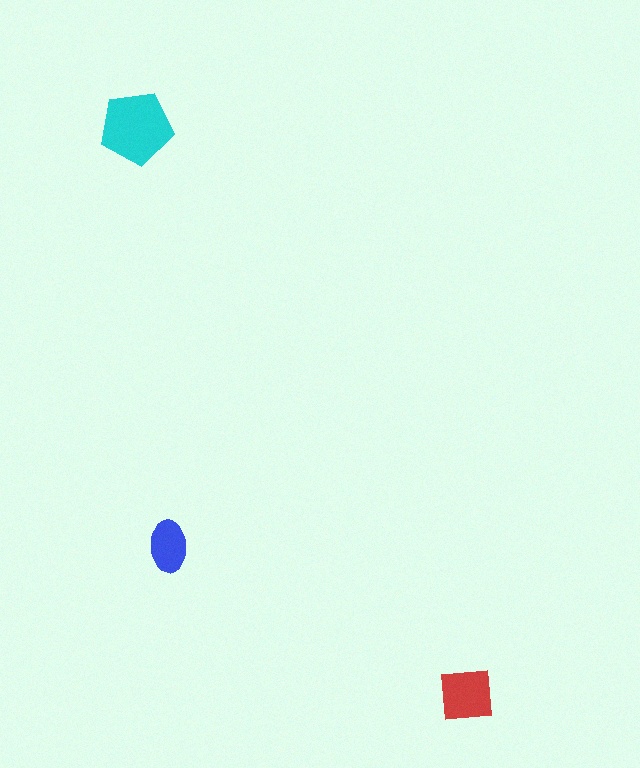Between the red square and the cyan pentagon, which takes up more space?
The cyan pentagon.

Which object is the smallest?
The blue ellipse.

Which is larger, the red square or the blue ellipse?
The red square.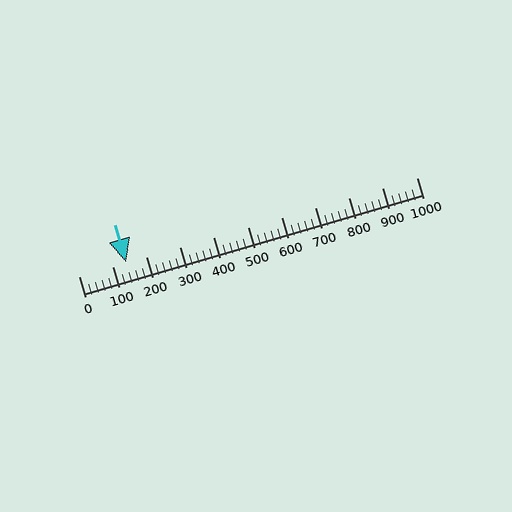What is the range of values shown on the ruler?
The ruler shows values from 0 to 1000.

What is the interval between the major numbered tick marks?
The major tick marks are spaced 100 units apart.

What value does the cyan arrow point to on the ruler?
The cyan arrow points to approximately 140.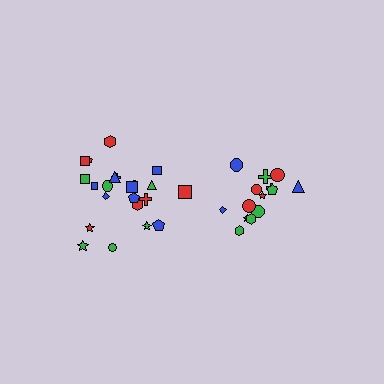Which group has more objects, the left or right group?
The left group.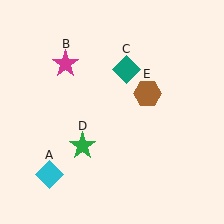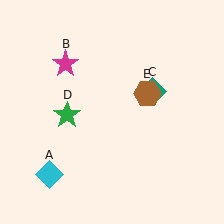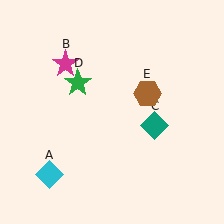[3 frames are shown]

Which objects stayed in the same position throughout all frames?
Cyan diamond (object A) and magenta star (object B) and brown hexagon (object E) remained stationary.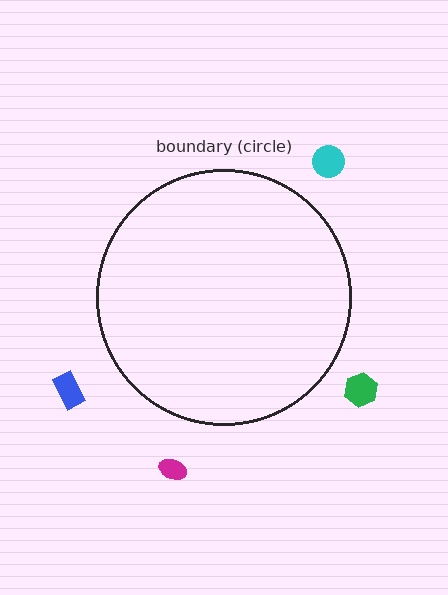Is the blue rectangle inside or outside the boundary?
Outside.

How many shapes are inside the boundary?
0 inside, 4 outside.